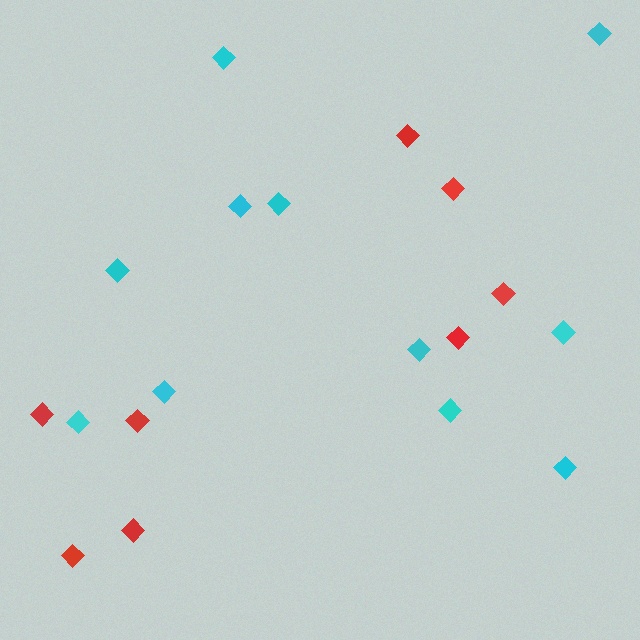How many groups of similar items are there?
There are 2 groups: one group of red diamonds (8) and one group of cyan diamonds (11).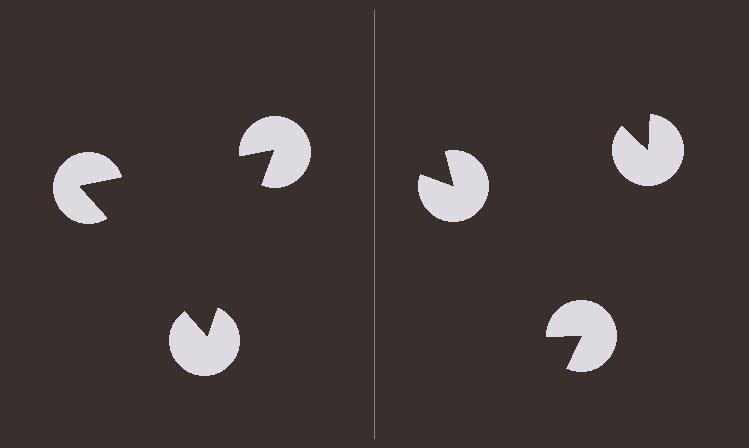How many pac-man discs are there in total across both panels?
6 — 3 on each side.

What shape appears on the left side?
An illusory triangle.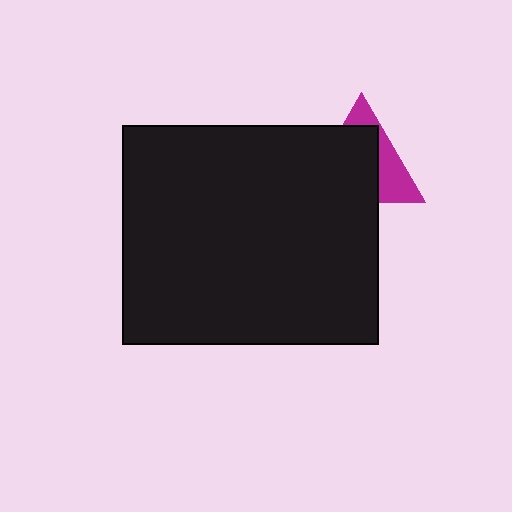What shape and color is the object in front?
The object in front is a black rectangle.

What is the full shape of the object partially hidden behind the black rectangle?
The partially hidden object is a magenta triangle.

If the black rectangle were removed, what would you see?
You would see the complete magenta triangle.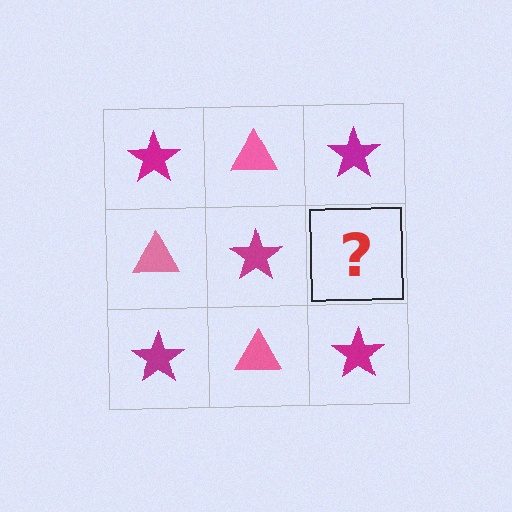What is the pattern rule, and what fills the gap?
The rule is that it alternates magenta star and pink triangle in a checkerboard pattern. The gap should be filled with a pink triangle.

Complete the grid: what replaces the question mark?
The question mark should be replaced with a pink triangle.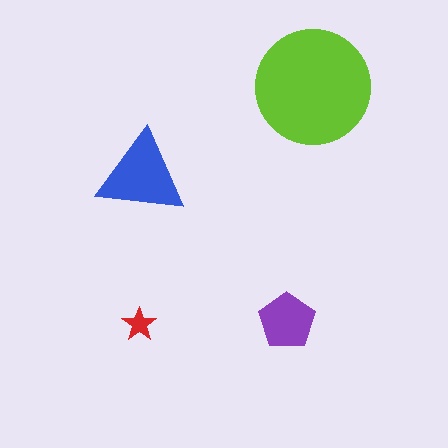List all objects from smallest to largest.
The red star, the purple pentagon, the blue triangle, the lime circle.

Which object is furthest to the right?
The lime circle is rightmost.